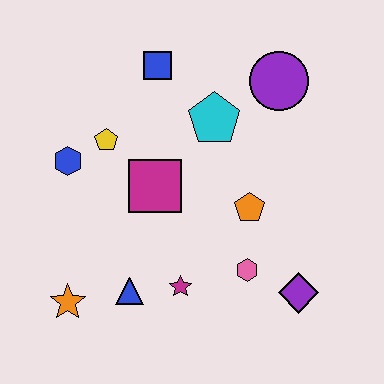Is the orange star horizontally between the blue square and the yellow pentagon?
No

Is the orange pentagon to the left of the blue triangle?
No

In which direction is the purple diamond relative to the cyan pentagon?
The purple diamond is below the cyan pentagon.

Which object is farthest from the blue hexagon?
The purple diamond is farthest from the blue hexagon.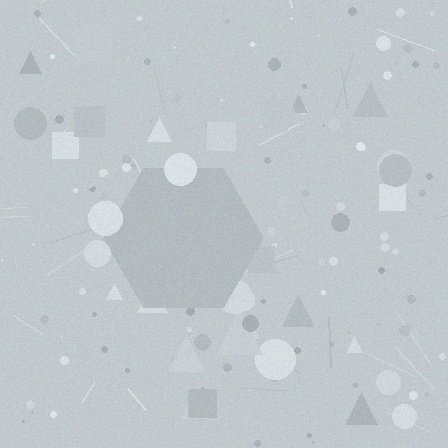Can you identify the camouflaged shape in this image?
The camouflaged shape is a hexagon.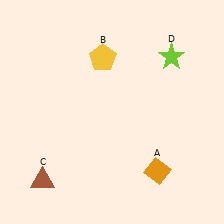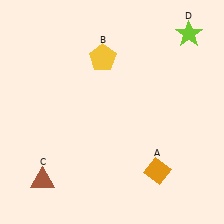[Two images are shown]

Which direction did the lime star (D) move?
The lime star (D) moved up.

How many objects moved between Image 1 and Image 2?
1 object moved between the two images.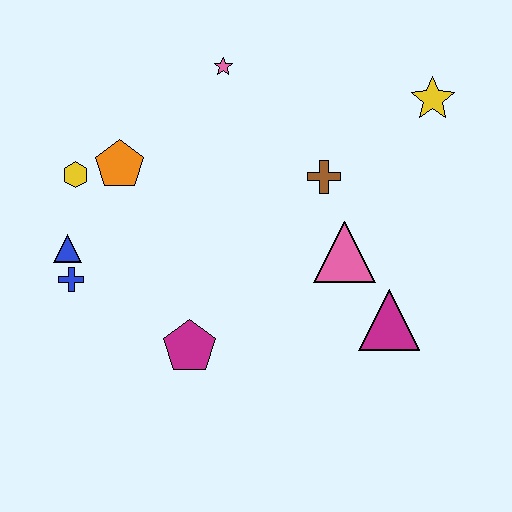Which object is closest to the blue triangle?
The blue cross is closest to the blue triangle.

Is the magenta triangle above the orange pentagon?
No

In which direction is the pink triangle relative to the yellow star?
The pink triangle is below the yellow star.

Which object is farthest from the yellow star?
The blue cross is farthest from the yellow star.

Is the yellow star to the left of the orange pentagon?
No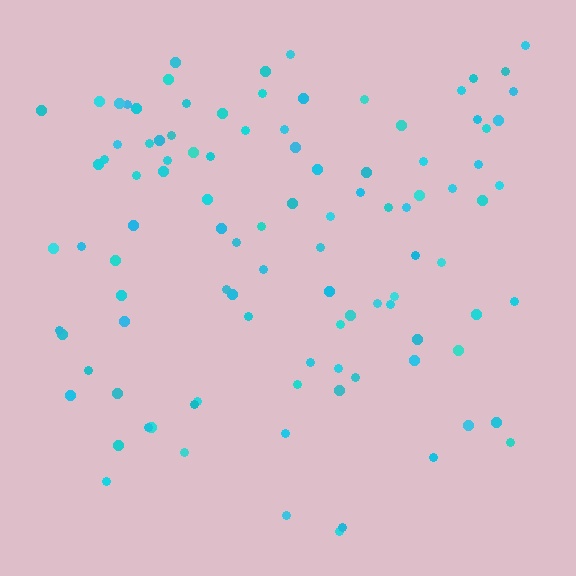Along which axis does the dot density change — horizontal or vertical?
Vertical.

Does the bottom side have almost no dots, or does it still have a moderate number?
Still a moderate number, just noticeably fewer than the top.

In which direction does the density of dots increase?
From bottom to top, with the top side densest.